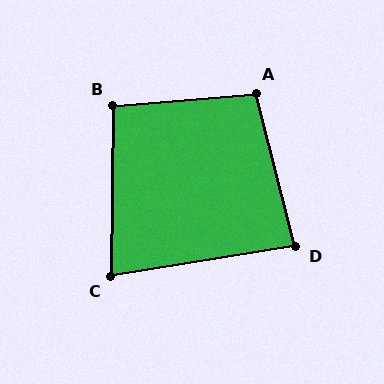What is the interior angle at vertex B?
Approximately 95 degrees (obtuse).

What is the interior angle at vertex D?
Approximately 85 degrees (acute).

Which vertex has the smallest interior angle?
C, at approximately 80 degrees.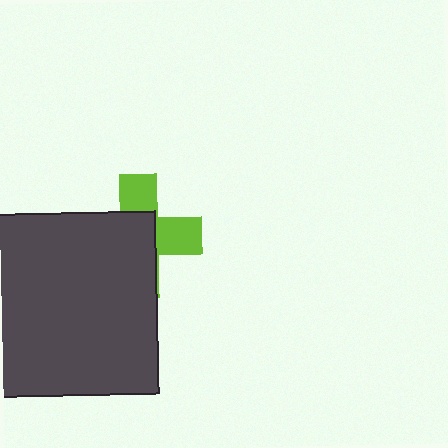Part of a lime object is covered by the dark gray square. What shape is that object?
It is a cross.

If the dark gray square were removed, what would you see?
You would see the complete lime cross.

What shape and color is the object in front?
The object in front is a dark gray square.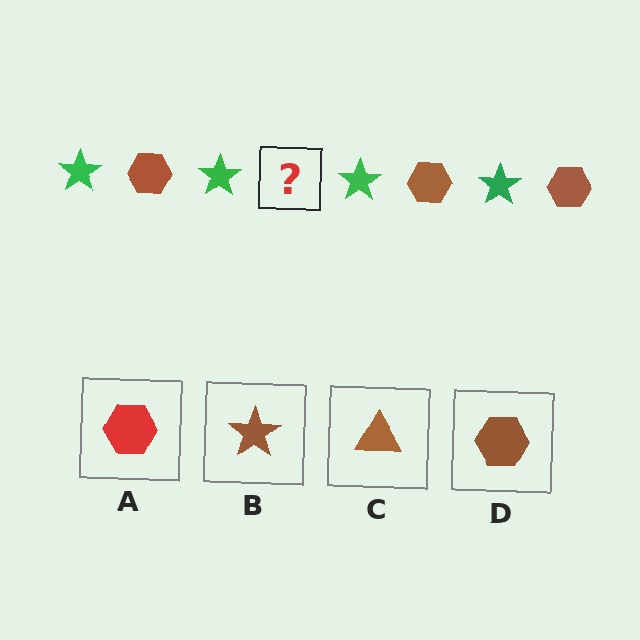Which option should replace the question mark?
Option D.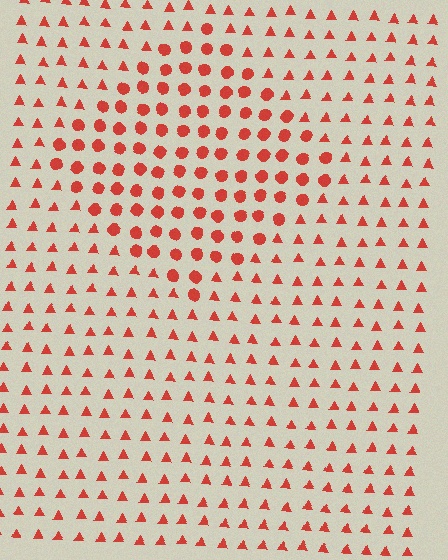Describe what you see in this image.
The image is filled with small red elements arranged in a uniform grid. A diamond-shaped region contains circles, while the surrounding area contains triangles. The boundary is defined purely by the change in element shape.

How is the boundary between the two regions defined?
The boundary is defined by a change in element shape: circles inside vs. triangles outside. All elements share the same color and spacing.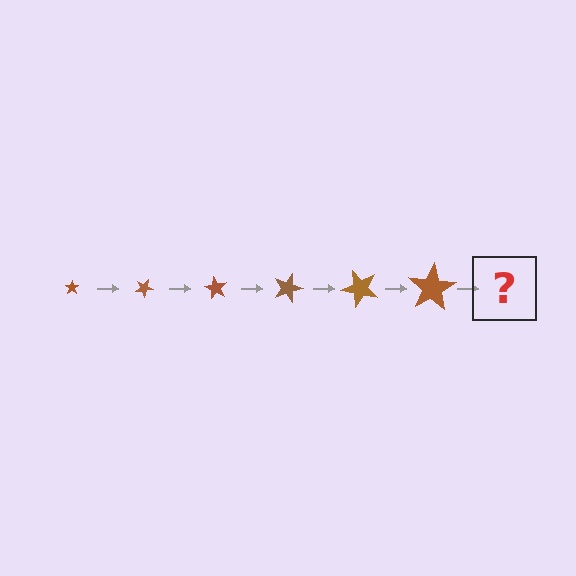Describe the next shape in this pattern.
It should be a star, larger than the previous one and rotated 180 degrees from the start.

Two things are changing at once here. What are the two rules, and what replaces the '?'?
The two rules are that the star grows larger each step and it rotates 30 degrees each step. The '?' should be a star, larger than the previous one and rotated 180 degrees from the start.